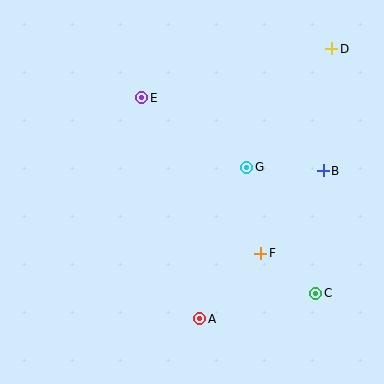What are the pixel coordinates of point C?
Point C is at (316, 293).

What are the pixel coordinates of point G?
Point G is at (247, 167).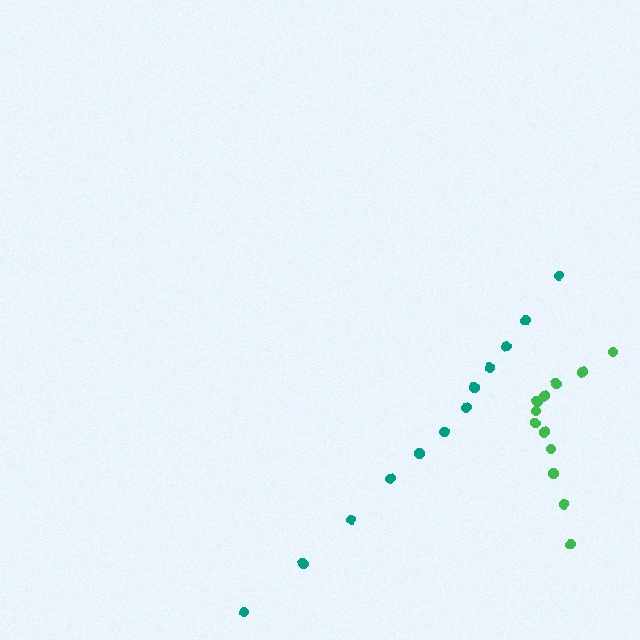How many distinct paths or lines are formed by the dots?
There are 2 distinct paths.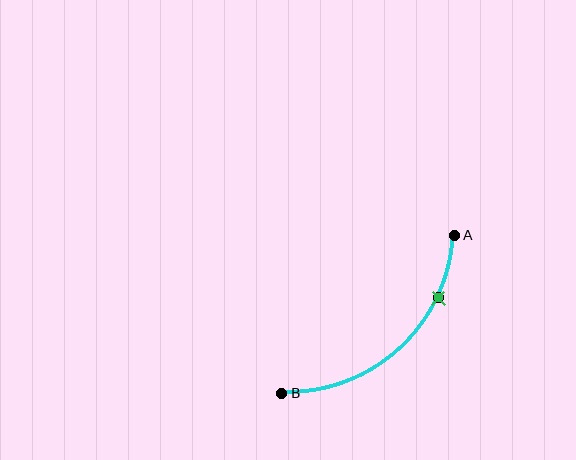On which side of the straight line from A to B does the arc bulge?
The arc bulges below and to the right of the straight line connecting A and B.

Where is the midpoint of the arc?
The arc midpoint is the point on the curve farthest from the straight line joining A and B. It sits below and to the right of that line.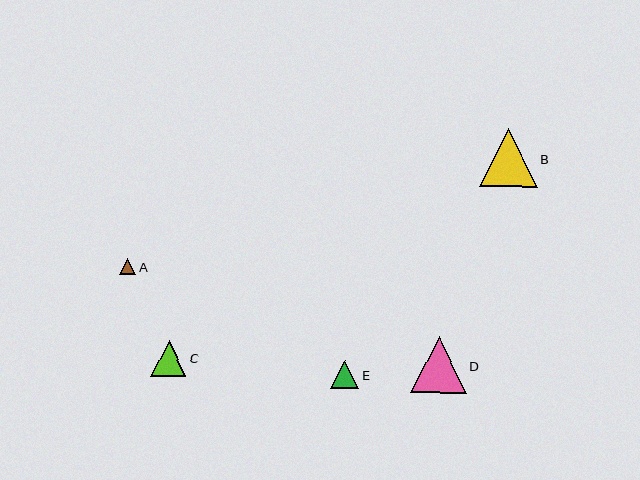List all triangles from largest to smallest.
From largest to smallest: B, D, C, E, A.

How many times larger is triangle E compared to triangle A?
Triangle E is approximately 1.7 times the size of triangle A.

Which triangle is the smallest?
Triangle A is the smallest with a size of approximately 16 pixels.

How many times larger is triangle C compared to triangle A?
Triangle C is approximately 2.2 times the size of triangle A.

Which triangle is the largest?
Triangle B is the largest with a size of approximately 58 pixels.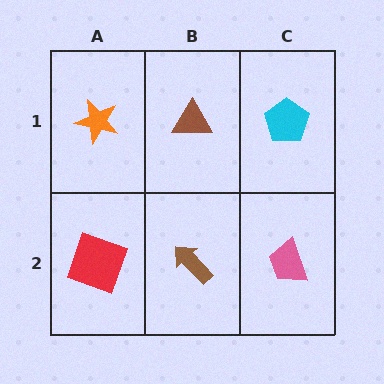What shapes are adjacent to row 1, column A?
A red square (row 2, column A), a brown triangle (row 1, column B).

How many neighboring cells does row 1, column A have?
2.